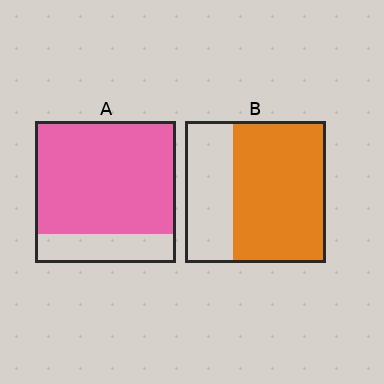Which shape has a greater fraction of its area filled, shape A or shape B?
Shape A.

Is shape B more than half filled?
Yes.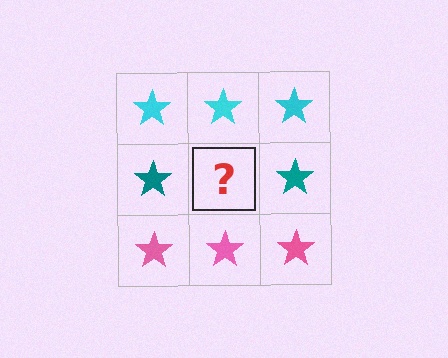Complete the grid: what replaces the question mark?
The question mark should be replaced with a teal star.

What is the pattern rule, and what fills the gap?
The rule is that each row has a consistent color. The gap should be filled with a teal star.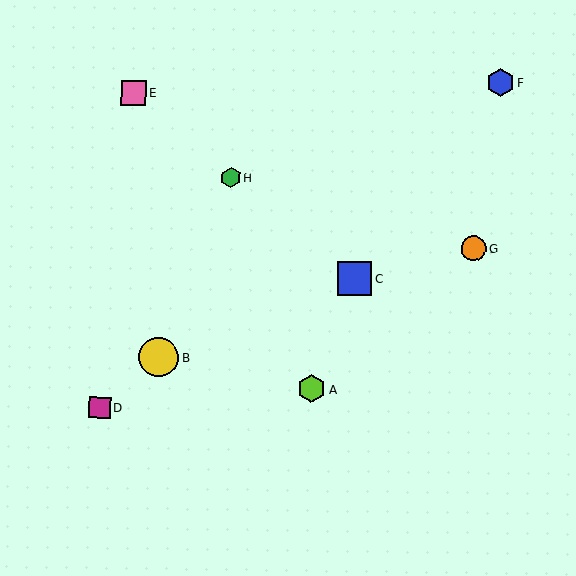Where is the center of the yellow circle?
The center of the yellow circle is at (159, 357).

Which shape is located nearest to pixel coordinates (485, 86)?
The blue hexagon (labeled F) at (500, 83) is nearest to that location.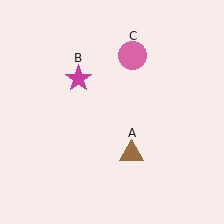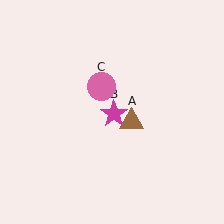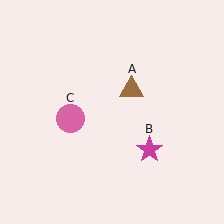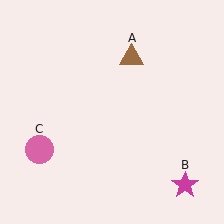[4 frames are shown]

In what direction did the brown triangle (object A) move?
The brown triangle (object A) moved up.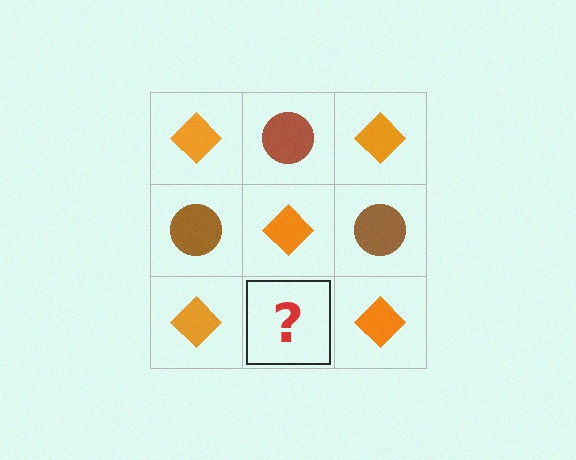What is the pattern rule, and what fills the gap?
The rule is that it alternates orange diamond and brown circle in a checkerboard pattern. The gap should be filled with a brown circle.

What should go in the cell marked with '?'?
The missing cell should contain a brown circle.